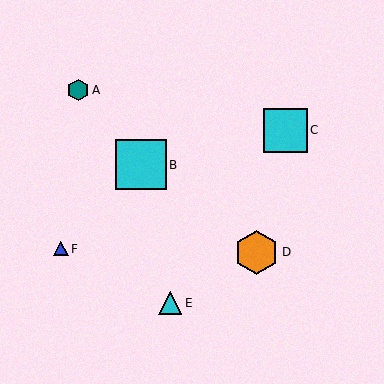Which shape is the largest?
The cyan square (labeled B) is the largest.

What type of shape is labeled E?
Shape E is a cyan triangle.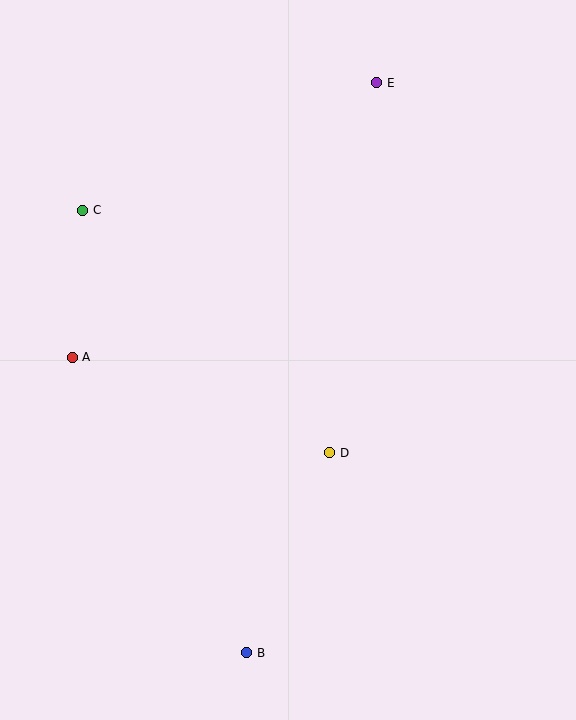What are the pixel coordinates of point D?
Point D is at (330, 453).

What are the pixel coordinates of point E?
Point E is at (377, 83).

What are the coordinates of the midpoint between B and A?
The midpoint between B and A is at (159, 505).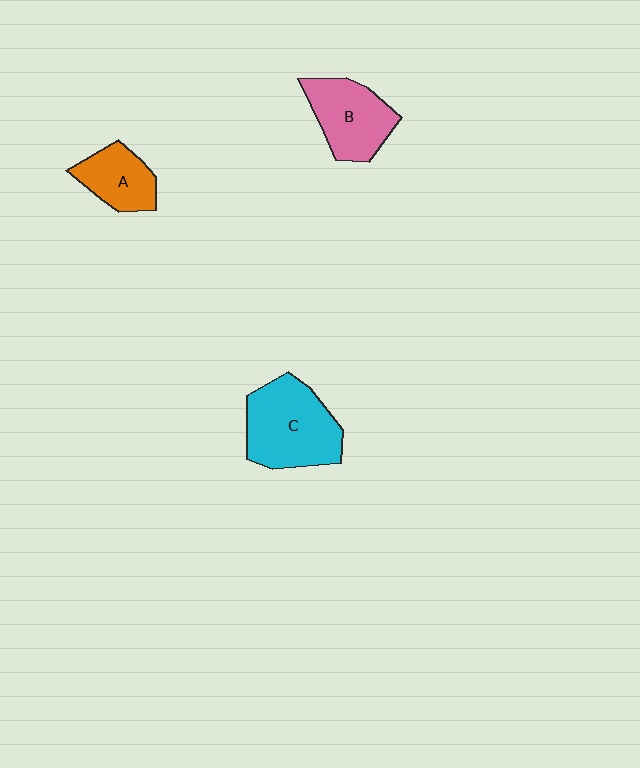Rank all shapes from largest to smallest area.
From largest to smallest: C (cyan), B (pink), A (orange).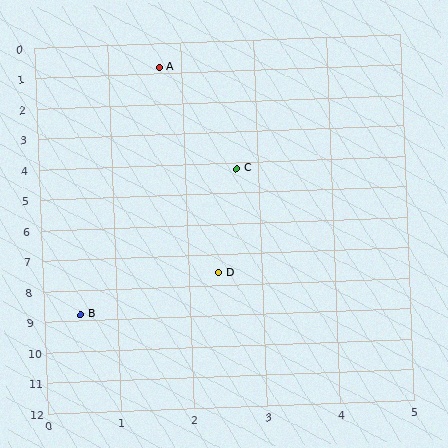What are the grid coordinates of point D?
Point D is at approximately (2.4, 7.6).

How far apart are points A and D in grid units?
Points A and D are about 6.8 grid units apart.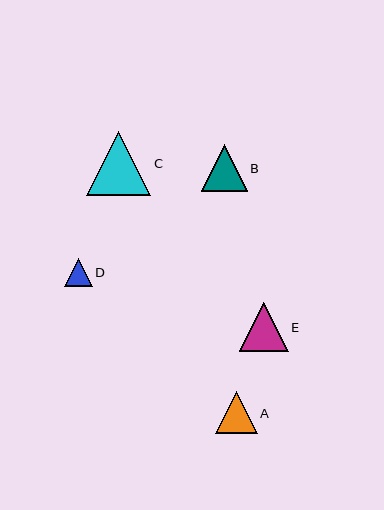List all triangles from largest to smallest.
From largest to smallest: C, E, B, A, D.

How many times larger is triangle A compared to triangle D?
Triangle A is approximately 1.5 times the size of triangle D.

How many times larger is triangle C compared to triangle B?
Triangle C is approximately 1.4 times the size of triangle B.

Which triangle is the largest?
Triangle C is the largest with a size of approximately 64 pixels.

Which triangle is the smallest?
Triangle D is the smallest with a size of approximately 27 pixels.